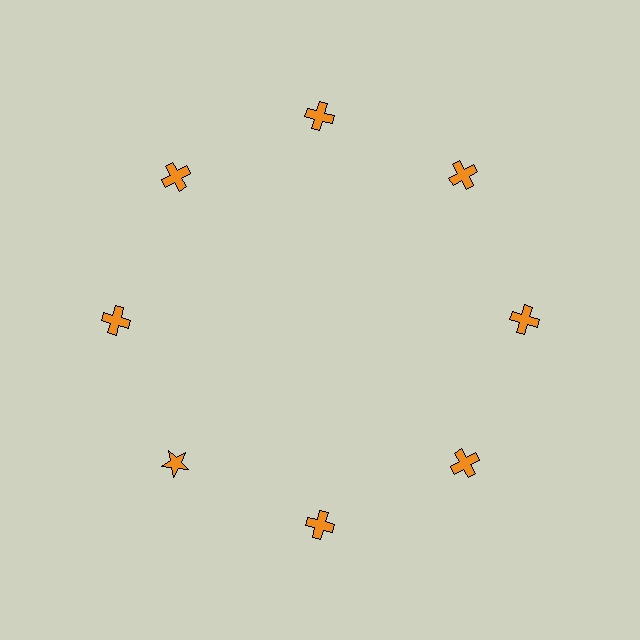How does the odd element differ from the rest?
It has a different shape: star instead of cross.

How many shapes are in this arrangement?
There are 8 shapes arranged in a ring pattern.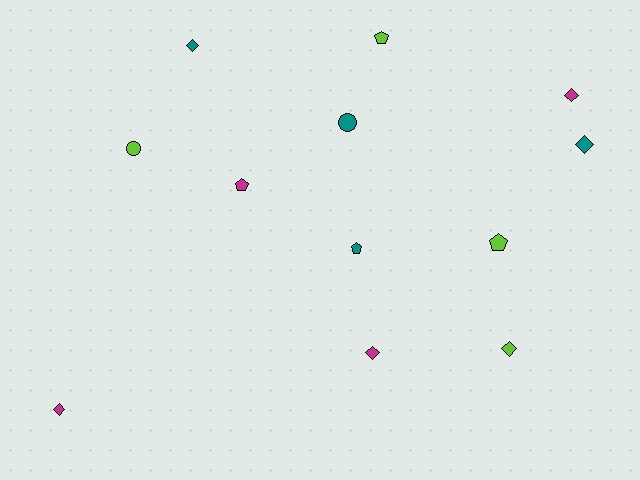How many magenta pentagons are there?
There is 1 magenta pentagon.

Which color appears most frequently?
Lime, with 4 objects.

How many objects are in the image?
There are 12 objects.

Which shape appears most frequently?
Diamond, with 6 objects.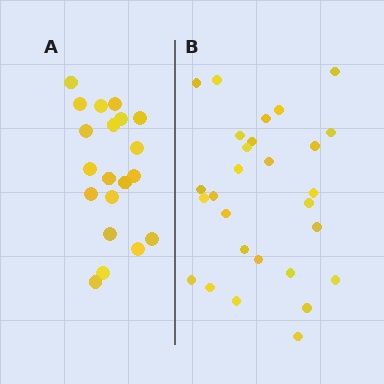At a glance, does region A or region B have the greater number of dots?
Region B (the right region) has more dots.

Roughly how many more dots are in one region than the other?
Region B has roughly 8 or so more dots than region A.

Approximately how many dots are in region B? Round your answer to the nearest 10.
About 30 dots. (The exact count is 28, which rounds to 30.)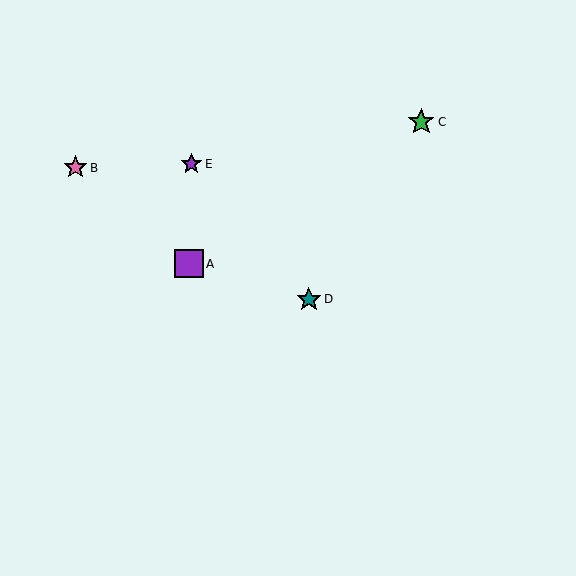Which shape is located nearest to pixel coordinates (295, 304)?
The teal star (labeled D) at (309, 299) is nearest to that location.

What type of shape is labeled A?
Shape A is a purple square.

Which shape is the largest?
The purple square (labeled A) is the largest.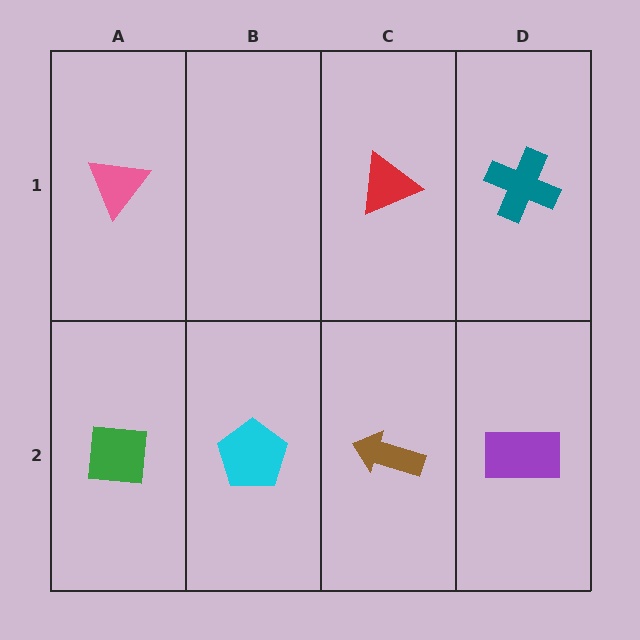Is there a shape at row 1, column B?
No, that cell is empty.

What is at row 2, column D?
A purple rectangle.